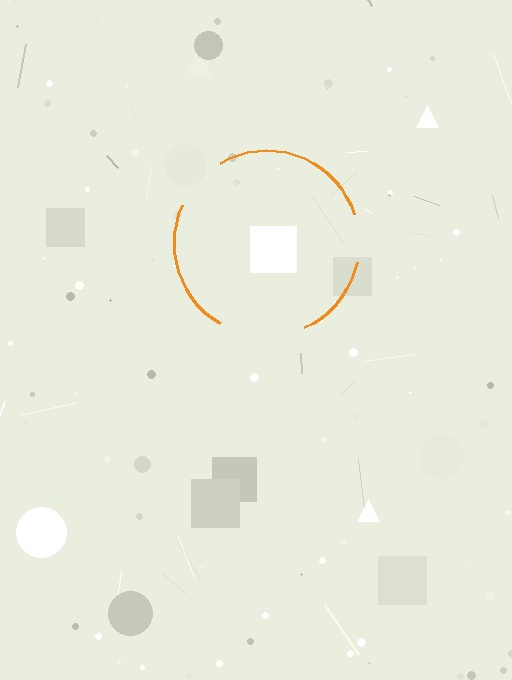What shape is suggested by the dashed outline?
The dashed outline suggests a circle.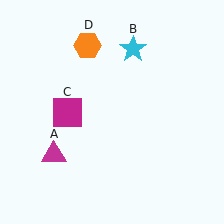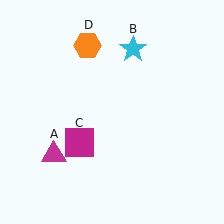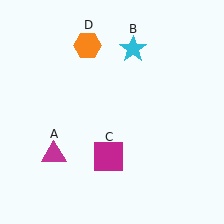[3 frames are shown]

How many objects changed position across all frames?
1 object changed position: magenta square (object C).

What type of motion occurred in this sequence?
The magenta square (object C) rotated counterclockwise around the center of the scene.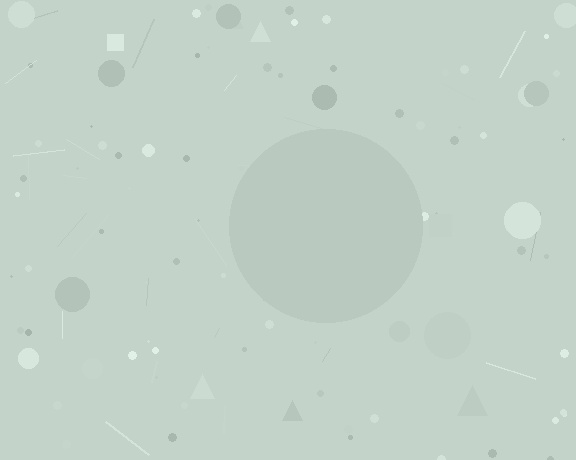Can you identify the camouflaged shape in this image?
The camouflaged shape is a circle.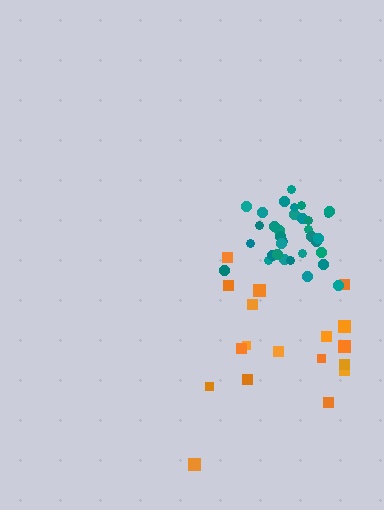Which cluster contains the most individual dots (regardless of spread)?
Teal (33).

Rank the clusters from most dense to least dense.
teal, orange.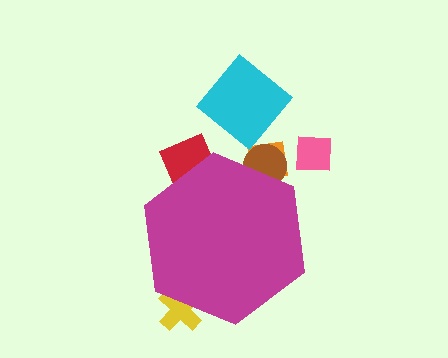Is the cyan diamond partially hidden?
No, the cyan diamond is fully visible.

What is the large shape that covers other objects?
A magenta hexagon.